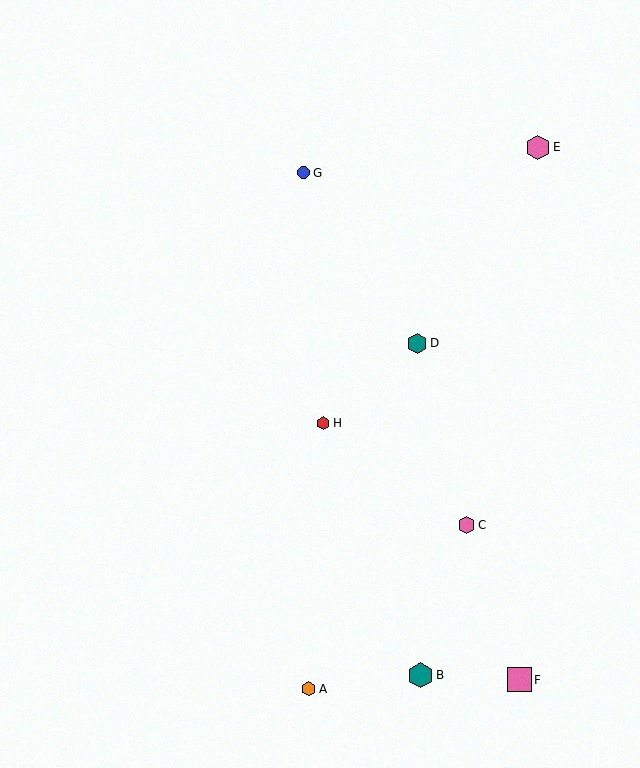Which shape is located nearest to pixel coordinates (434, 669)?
The teal hexagon (labeled B) at (420, 675) is nearest to that location.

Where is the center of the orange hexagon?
The center of the orange hexagon is at (309, 689).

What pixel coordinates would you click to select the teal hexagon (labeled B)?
Click at (420, 675) to select the teal hexagon B.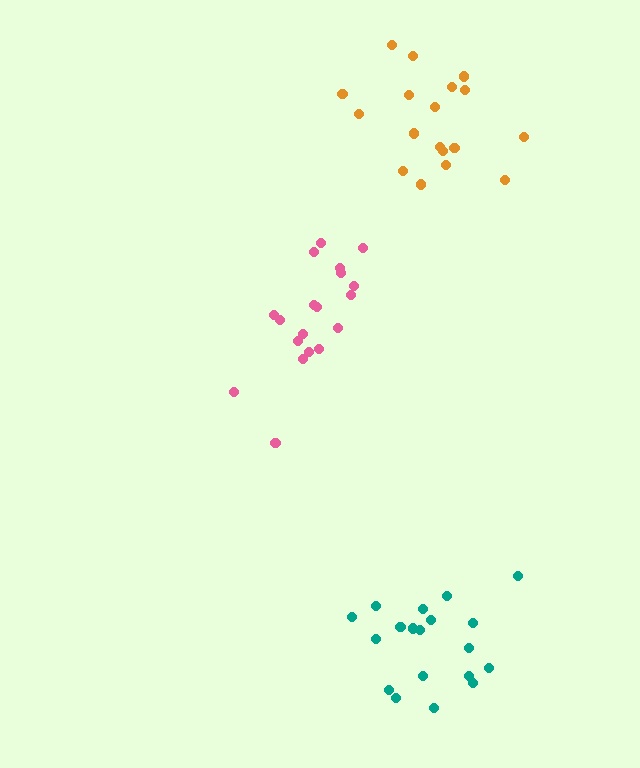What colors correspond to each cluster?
The clusters are colored: pink, orange, teal.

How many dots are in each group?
Group 1: 19 dots, Group 2: 18 dots, Group 3: 19 dots (56 total).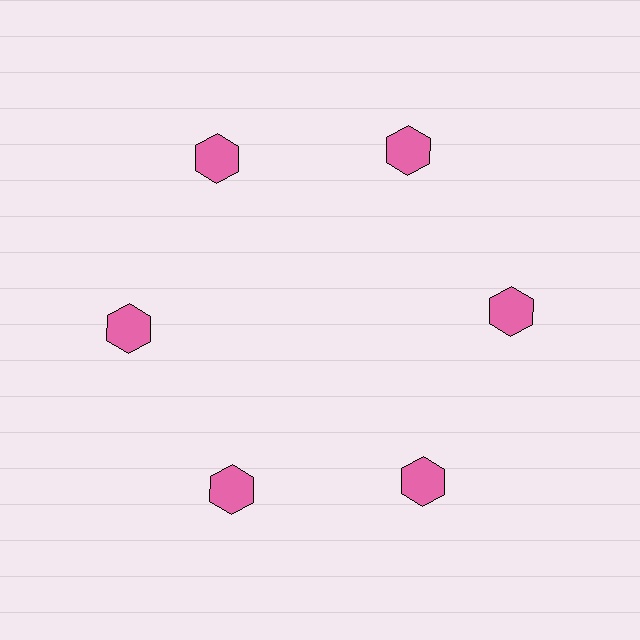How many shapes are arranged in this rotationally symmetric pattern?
There are 6 shapes, arranged in 6 groups of 1.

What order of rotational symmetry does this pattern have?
This pattern has 6-fold rotational symmetry.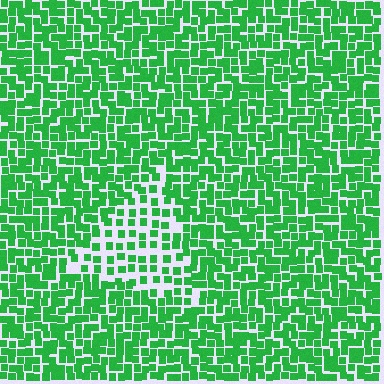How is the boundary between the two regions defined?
The boundary is defined by a change in element density (approximately 1.9x ratio). All elements are the same color, size, and shape.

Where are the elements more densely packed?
The elements are more densely packed outside the triangle boundary.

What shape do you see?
I see a triangle.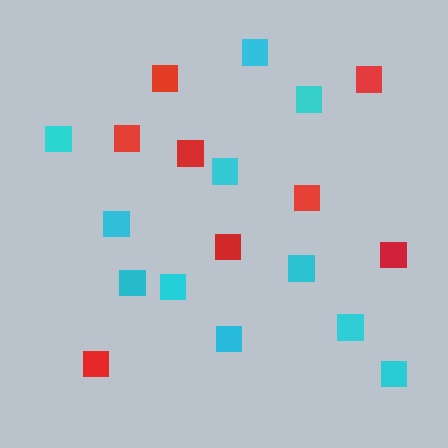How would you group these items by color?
There are 2 groups: one group of cyan squares (11) and one group of red squares (8).